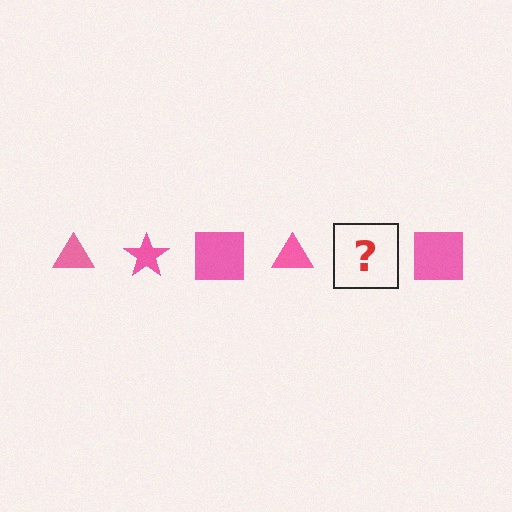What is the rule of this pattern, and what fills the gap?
The rule is that the pattern cycles through triangle, star, square shapes in pink. The gap should be filled with a pink star.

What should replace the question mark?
The question mark should be replaced with a pink star.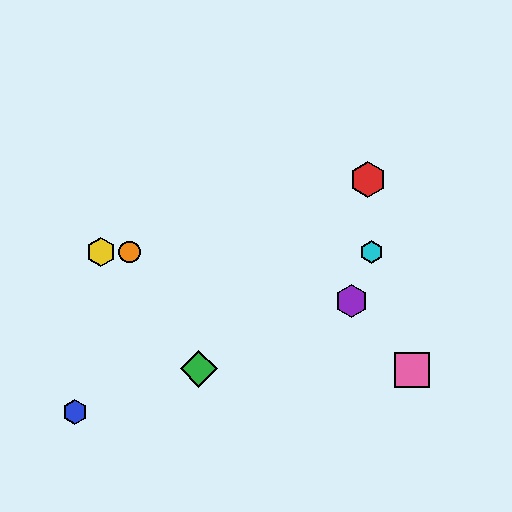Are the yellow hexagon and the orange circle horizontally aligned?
Yes, both are at y≈252.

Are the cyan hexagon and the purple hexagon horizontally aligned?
No, the cyan hexagon is at y≈252 and the purple hexagon is at y≈301.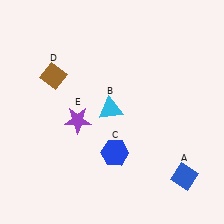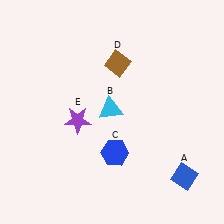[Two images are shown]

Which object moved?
The brown diamond (D) moved right.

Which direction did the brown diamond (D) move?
The brown diamond (D) moved right.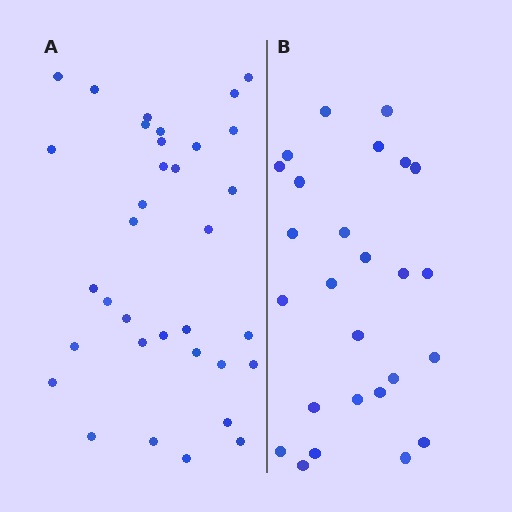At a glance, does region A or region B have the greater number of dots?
Region A (the left region) has more dots.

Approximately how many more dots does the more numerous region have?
Region A has roughly 8 or so more dots than region B.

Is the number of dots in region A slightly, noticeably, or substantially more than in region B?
Region A has noticeably more, but not dramatically so. The ratio is roughly 1.3 to 1.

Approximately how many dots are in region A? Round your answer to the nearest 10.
About 30 dots. (The exact count is 34, which rounds to 30.)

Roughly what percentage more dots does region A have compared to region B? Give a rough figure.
About 30% more.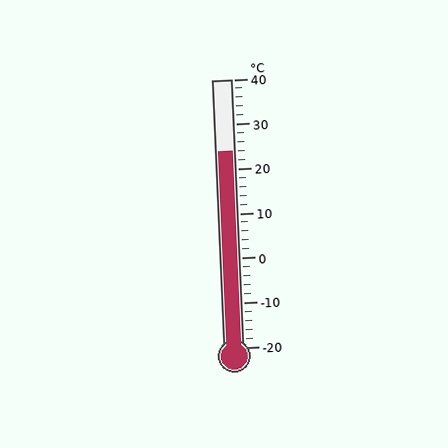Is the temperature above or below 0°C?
The temperature is above 0°C.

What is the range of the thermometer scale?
The thermometer scale ranges from -20°C to 40°C.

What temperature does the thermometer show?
The thermometer shows approximately 24°C.